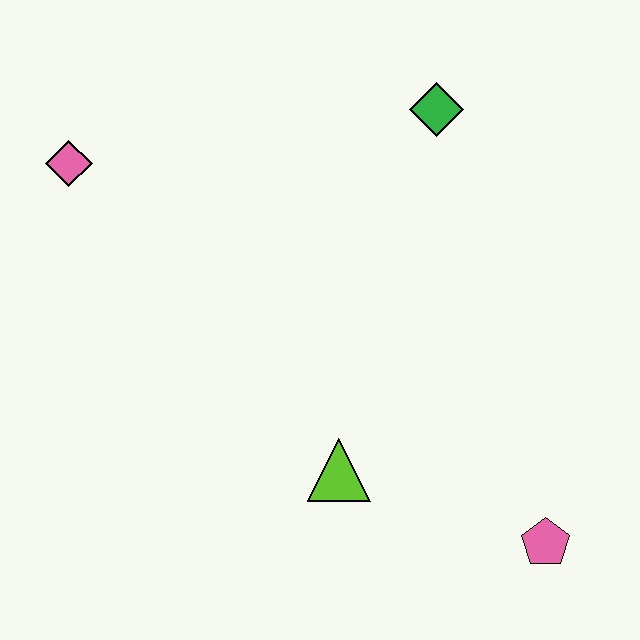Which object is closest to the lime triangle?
The pink pentagon is closest to the lime triangle.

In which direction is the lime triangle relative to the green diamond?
The lime triangle is below the green diamond.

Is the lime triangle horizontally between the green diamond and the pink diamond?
Yes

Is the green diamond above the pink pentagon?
Yes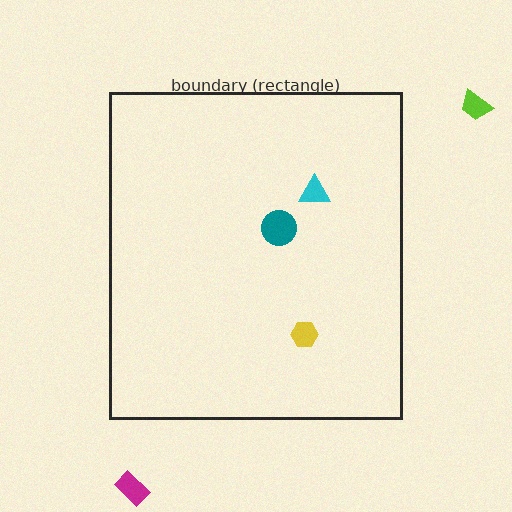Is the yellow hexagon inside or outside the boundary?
Inside.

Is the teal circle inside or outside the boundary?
Inside.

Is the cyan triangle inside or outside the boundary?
Inside.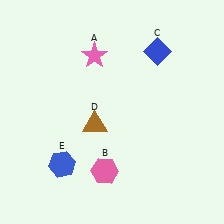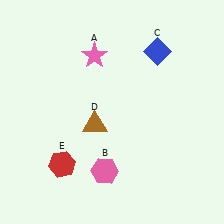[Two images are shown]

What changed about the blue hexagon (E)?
In Image 1, E is blue. In Image 2, it changed to red.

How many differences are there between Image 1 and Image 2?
There is 1 difference between the two images.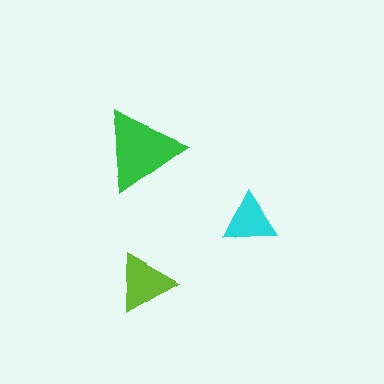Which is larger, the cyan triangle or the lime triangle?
The lime one.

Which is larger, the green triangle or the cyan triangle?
The green one.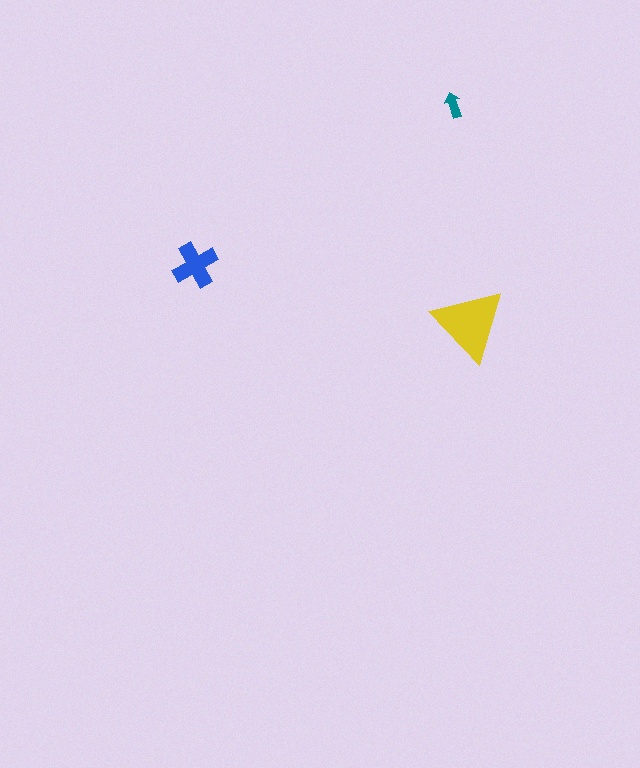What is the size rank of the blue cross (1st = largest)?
2nd.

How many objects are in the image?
There are 3 objects in the image.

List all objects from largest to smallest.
The yellow triangle, the blue cross, the teal arrow.